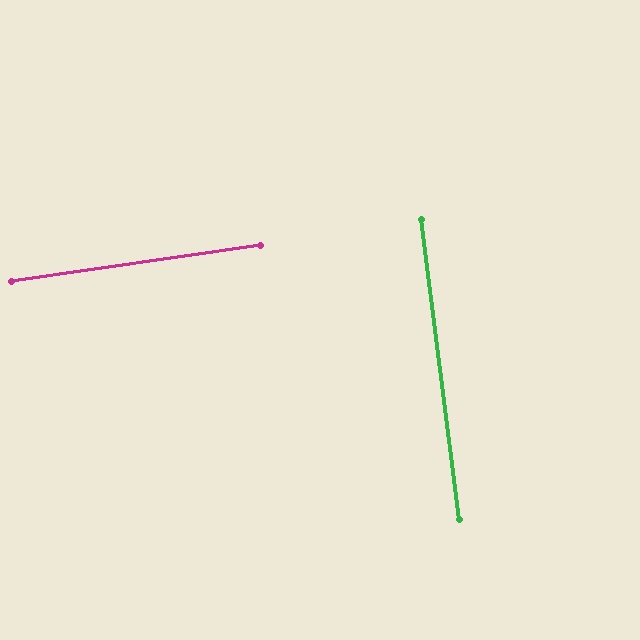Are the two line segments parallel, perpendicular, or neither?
Perpendicular — they meet at approximately 89°.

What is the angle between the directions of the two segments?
Approximately 89 degrees.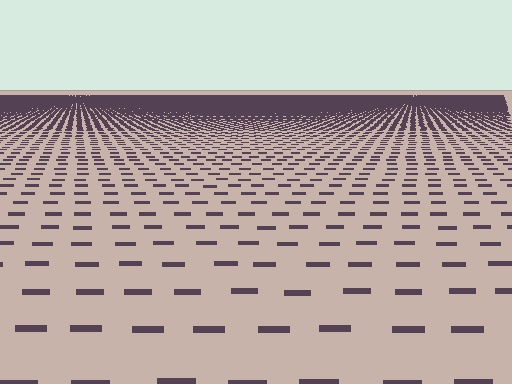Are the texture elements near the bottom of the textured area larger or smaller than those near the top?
Larger. Near the bottom, elements are closer to the viewer and appear at a bigger on-screen size.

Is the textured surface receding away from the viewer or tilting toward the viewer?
The surface is receding away from the viewer. Texture elements get smaller and denser toward the top.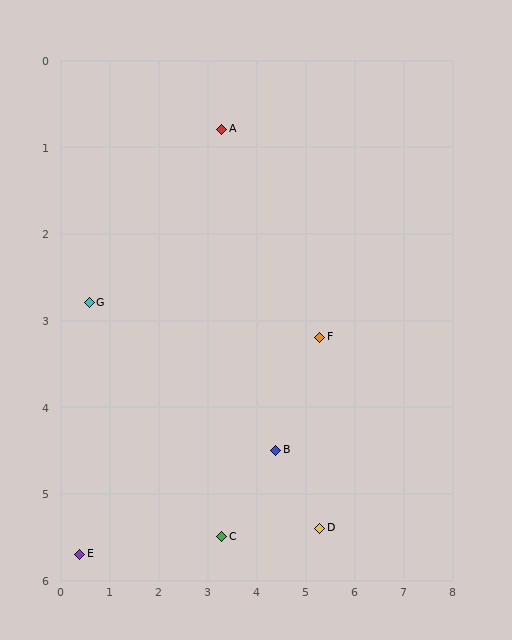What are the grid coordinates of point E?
Point E is at approximately (0.4, 5.7).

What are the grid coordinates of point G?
Point G is at approximately (0.6, 2.8).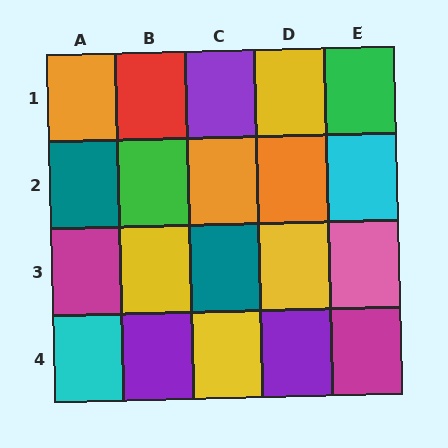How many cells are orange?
3 cells are orange.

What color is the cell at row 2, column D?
Orange.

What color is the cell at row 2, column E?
Cyan.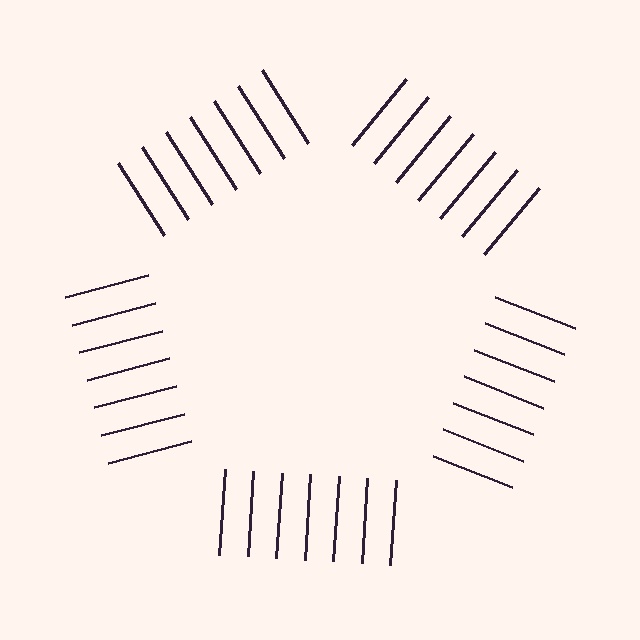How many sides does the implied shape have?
5 sides — the line-ends trace a pentagon.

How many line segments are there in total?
35 — 7 along each of the 5 edges.